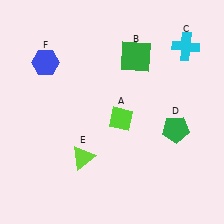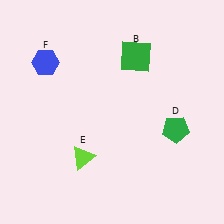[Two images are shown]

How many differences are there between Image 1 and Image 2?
There are 2 differences between the two images.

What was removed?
The lime diamond (A), the cyan cross (C) were removed in Image 2.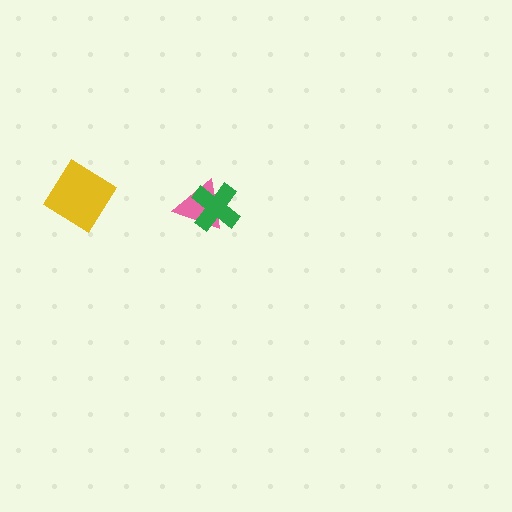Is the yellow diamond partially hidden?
No, no other shape covers it.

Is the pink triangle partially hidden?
Yes, it is partially covered by another shape.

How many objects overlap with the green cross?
1 object overlaps with the green cross.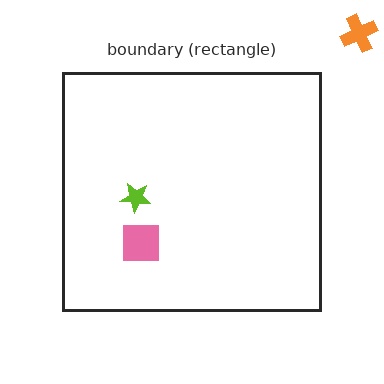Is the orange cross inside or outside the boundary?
Outside.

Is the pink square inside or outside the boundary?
Inside.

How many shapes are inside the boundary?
2 inside, 1 outside.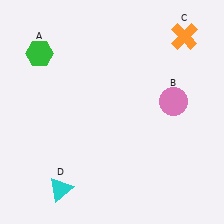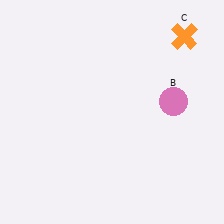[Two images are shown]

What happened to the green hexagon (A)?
The green hexagon (A) was removed in Image 2. It was in the top-left area of Image 1.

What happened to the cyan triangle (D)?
The cyan triangle (D) was removed in Image 2. It was in the bottom-left area of Image 1.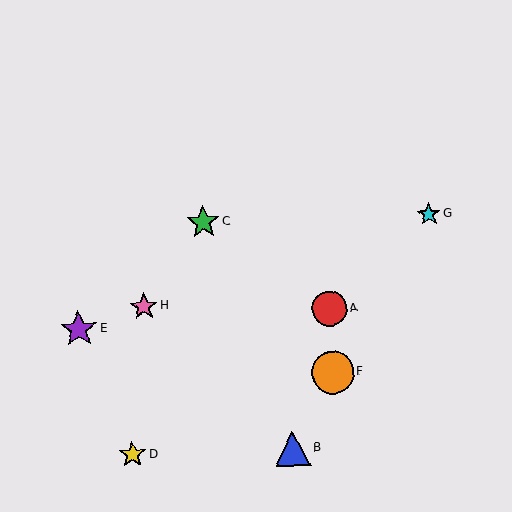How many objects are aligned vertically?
2 objects (A, F) are aligned vertically.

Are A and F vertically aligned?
Yes, both are at x≈330.